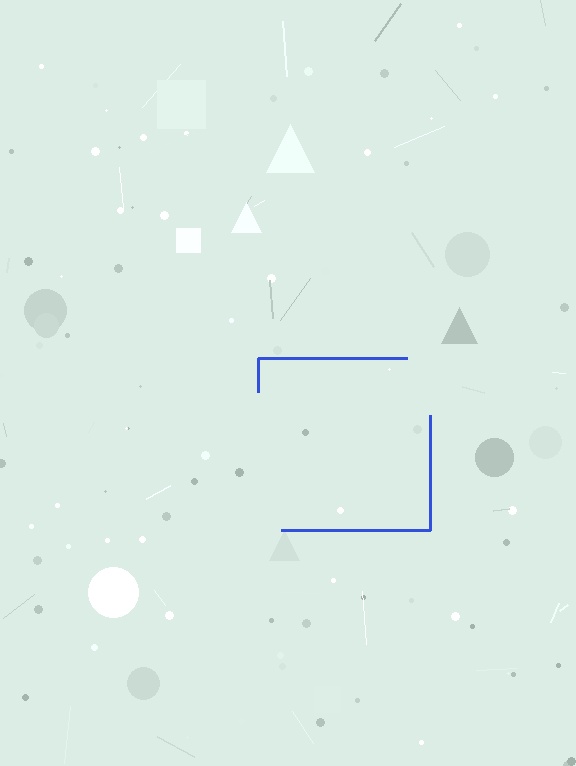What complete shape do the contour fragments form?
The contour fragments form a square.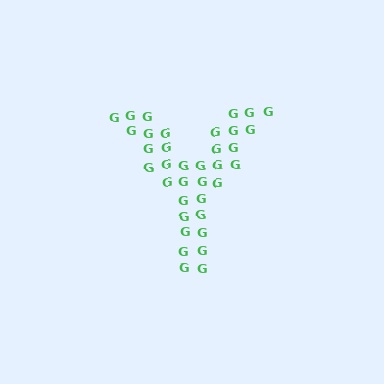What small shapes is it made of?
It is made of small letter G's.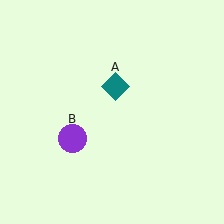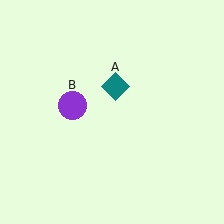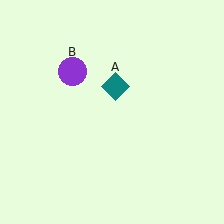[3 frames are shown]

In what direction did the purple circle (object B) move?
The purple circle (object B) moved up.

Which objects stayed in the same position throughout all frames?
Teal diamond (object A) remained stationary.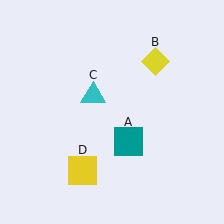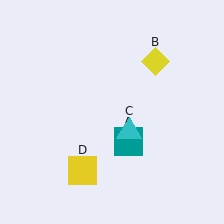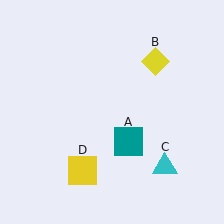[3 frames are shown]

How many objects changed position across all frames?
1 object changed position: cyan triangle (object C).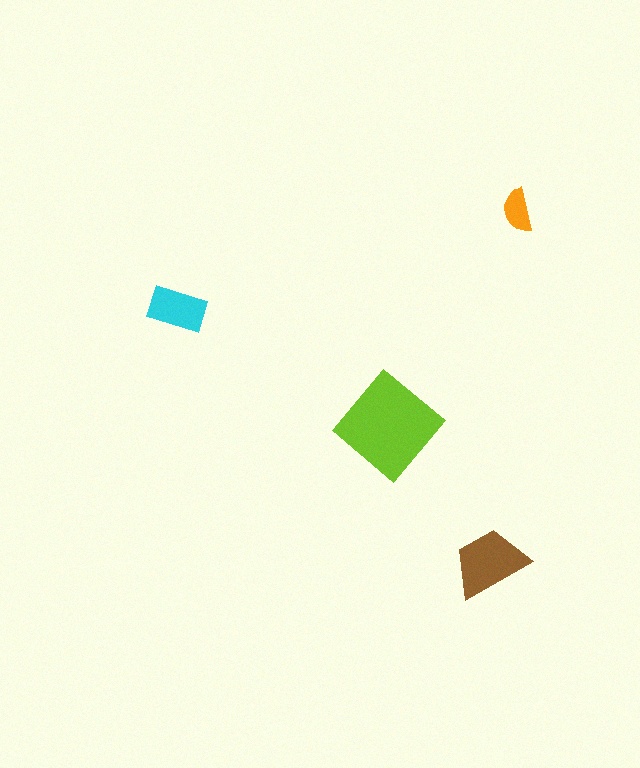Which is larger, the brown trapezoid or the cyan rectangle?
The brown trapezoid.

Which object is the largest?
The lime diamond.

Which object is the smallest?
The orange semicircle.